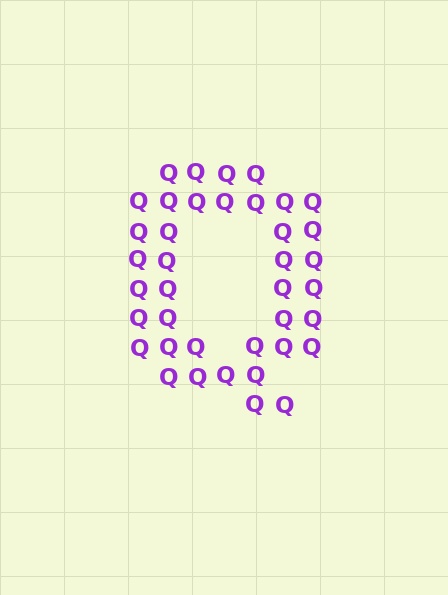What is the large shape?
The large shape is the letter Q.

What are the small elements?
The small elements are letter Q's.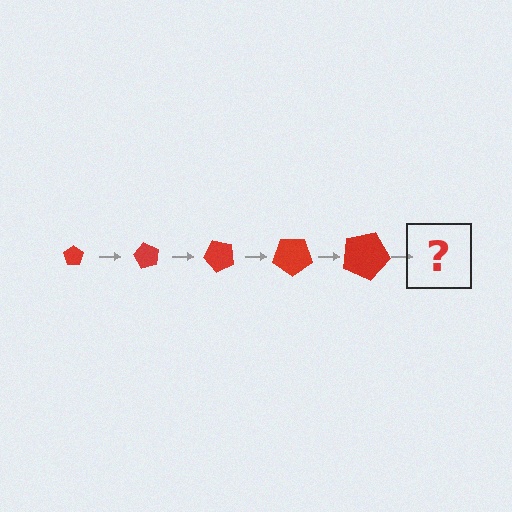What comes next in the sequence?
The next element should be a pentagon, larger than the previous one and rotated 300 degrees from the start.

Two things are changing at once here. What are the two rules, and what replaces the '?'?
The two rules are that the pentagon grows larger each step and it rotates 60 degrees each step. The '?' should be a pentagon, larger than the previous one and rotated 300 degrees from the start.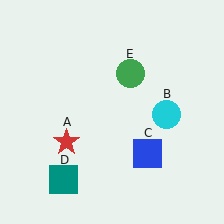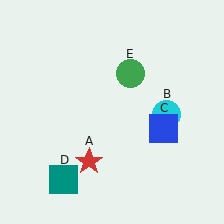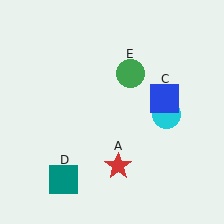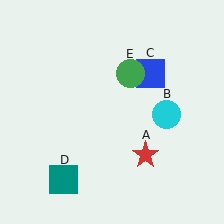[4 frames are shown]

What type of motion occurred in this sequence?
The red star (object A), blue square (object C) rotated counterclockwise around the center of the scene.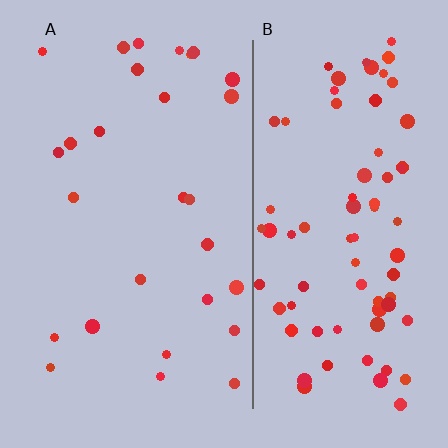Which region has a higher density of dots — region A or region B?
B (the right).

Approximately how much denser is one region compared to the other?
Approximately 2.8× — region B over region A.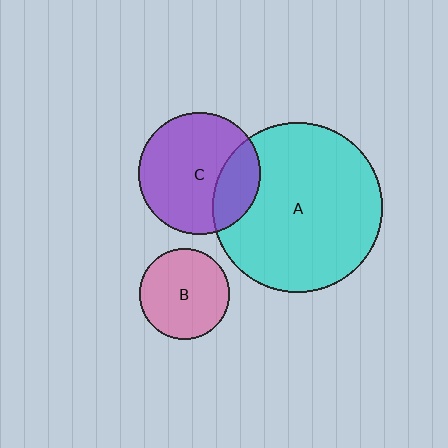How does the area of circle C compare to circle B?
Approximately 1.8 times.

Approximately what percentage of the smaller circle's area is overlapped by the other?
Approximately 25%.